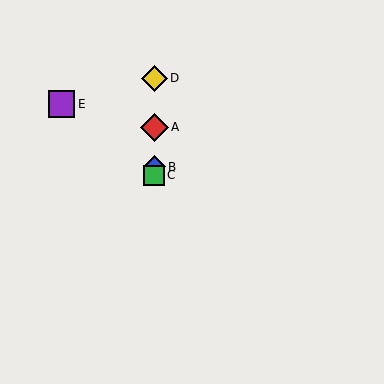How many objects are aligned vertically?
4 objects (A, B, C, D) are aligned vertically.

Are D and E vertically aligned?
No, D is at x≈154 and E is at x≈61.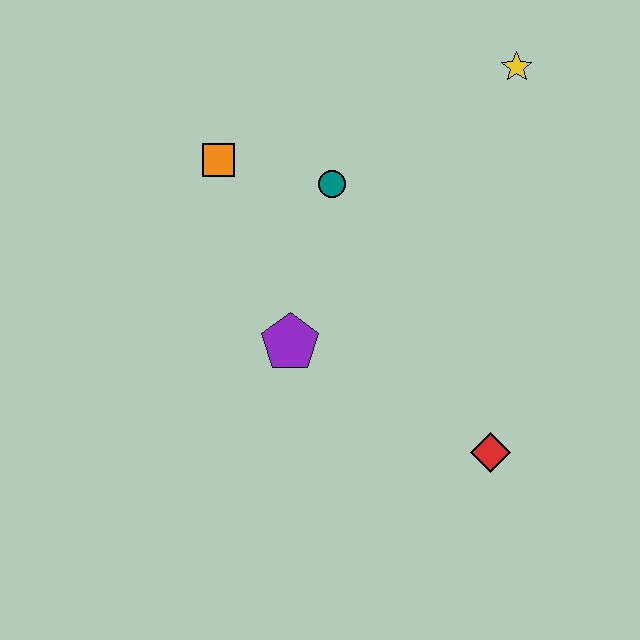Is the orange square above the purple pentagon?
Yes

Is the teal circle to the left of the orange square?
No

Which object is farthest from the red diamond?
The orange square is farthest from the red diamond.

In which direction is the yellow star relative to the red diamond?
The yellow star is above the red diamond.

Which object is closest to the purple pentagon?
The teal circle is closest to the purple pentagon.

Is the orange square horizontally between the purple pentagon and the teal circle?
No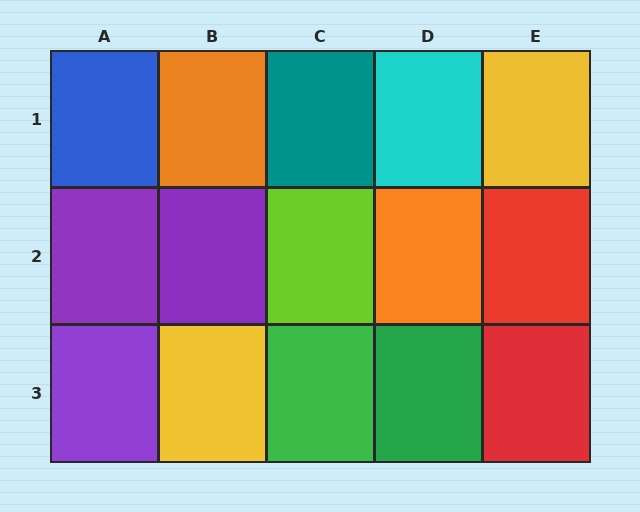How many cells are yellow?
2 cells are yellow.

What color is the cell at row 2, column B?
Purple.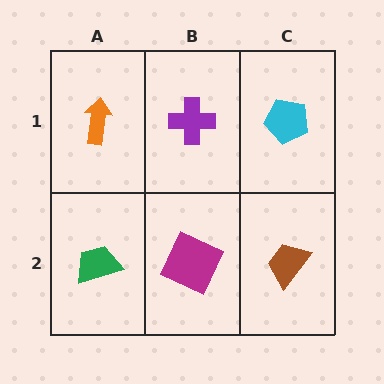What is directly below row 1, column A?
A green trapezoid.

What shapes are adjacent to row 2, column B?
A purple cross (row 1, column B), a green trapezoid (row 2, column A), a brown trapezoid (row 2, column C).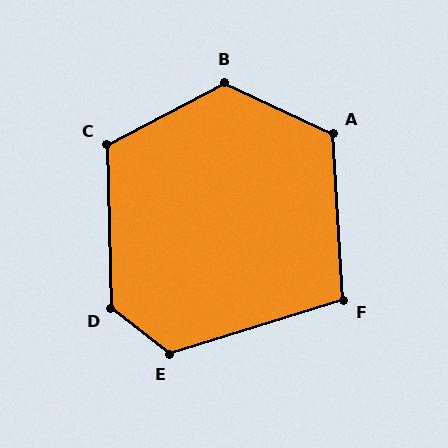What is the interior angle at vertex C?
Approximately 117 degrees (obtuse).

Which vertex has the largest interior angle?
D, at approximately 129 degrees.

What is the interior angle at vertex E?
Approximately 125 degrees (obtuse).